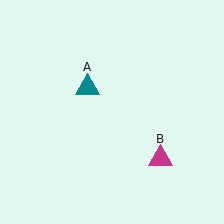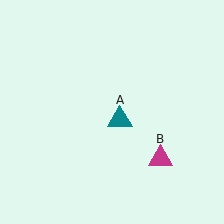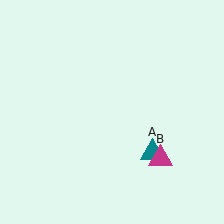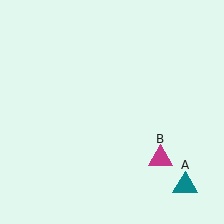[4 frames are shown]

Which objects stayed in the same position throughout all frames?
Magenta triangle (object B) remained stationary.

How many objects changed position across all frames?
1 object changed position: teal triangle (object A).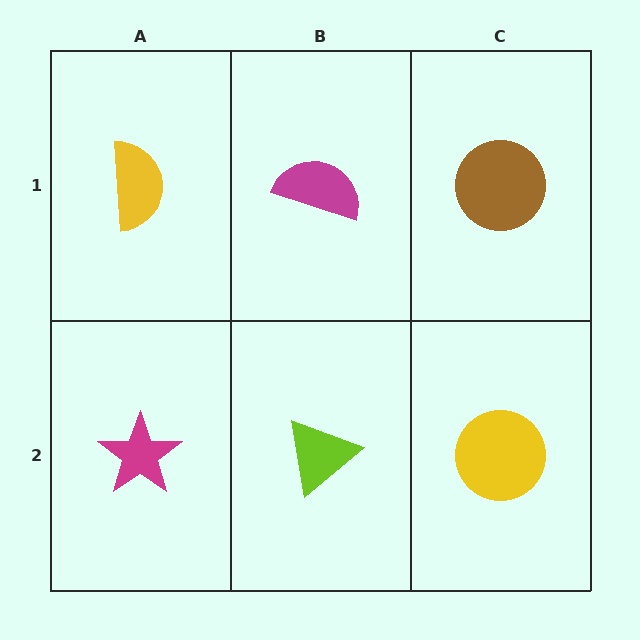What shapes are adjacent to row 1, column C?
A yellow circle (row 2, column C), a magenta semicircle (row 1, column B).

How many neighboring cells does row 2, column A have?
2.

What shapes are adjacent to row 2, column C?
A brown circle (row 1, column C), a lime triangle (row 2, column B).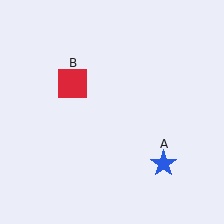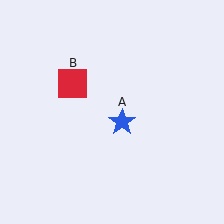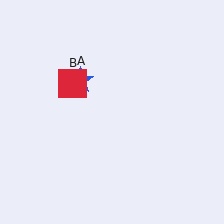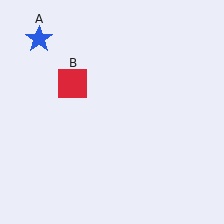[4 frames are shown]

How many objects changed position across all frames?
1 object changed position: blue star (object A).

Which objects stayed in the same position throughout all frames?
Red square (object B) remained stationary.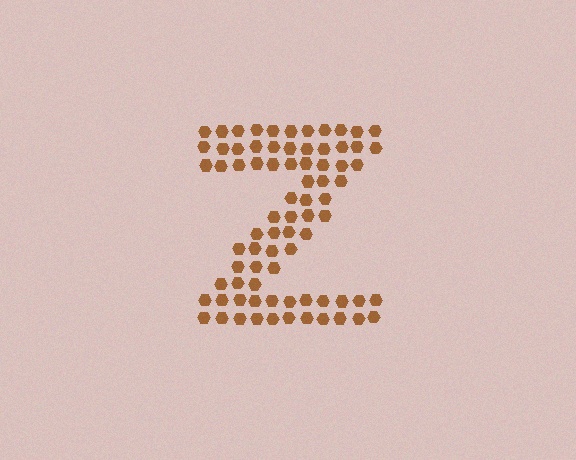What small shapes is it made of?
It is made of small hexagons.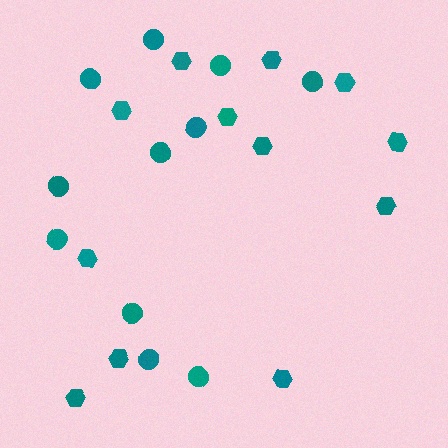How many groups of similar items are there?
There are 2 groups: one group of hexagons (12) and one group of circles (11).